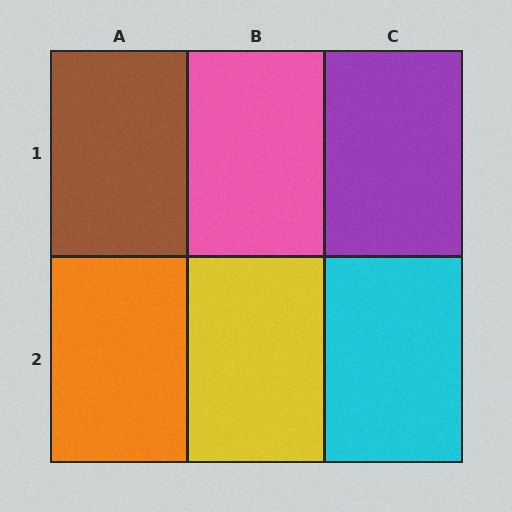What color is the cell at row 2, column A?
Orange.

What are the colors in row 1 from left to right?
Brown, pink, purple.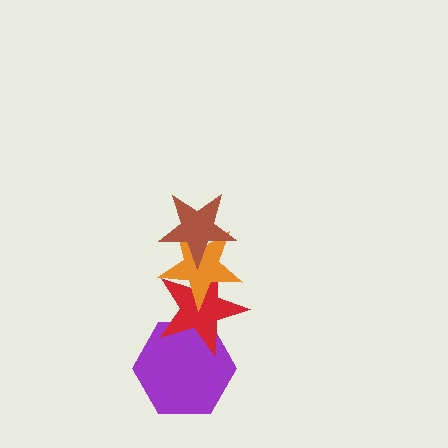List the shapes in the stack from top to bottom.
From top to bottom: the brown star, the orange star, the red star, the purple hexagon.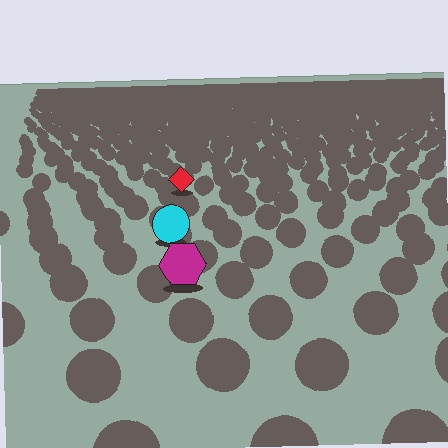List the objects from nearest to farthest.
From nearest to farthest: the magenta hexagon, the cyan circle, the red diamond.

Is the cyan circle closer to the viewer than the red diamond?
Yes. The cyan circle is closer — you can tell from the texture gradient: the ground texture is coarser near it.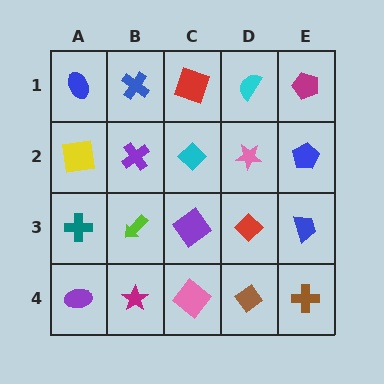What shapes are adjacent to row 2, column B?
A blue cross (row 1, column B), a lime arrow (row 3, column B), a yellow square (row 2, column A), a cyan diamond (row 2, column C).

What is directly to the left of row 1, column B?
A blue ellipse.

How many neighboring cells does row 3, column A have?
3.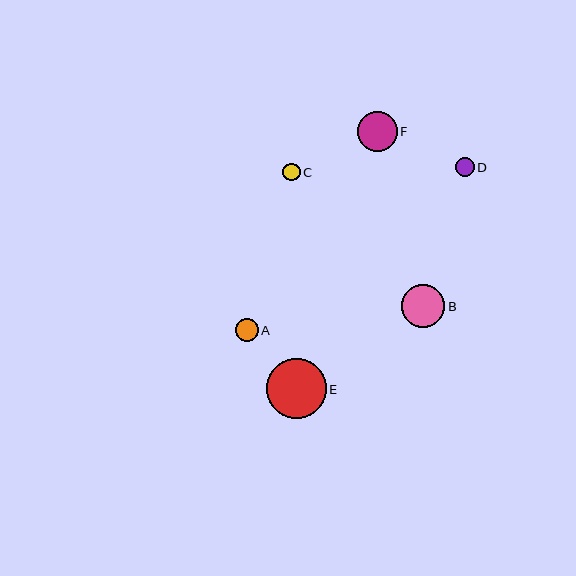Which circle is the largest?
Circle E is the largest with a size of approximately 59 pixels.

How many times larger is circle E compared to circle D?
Circle E is approximately 3.1 times the size of circle D.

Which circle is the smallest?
Circle C is the smallest with a size of approximately 17 pixels.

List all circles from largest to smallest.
From largest to smallest: E, B, F, A, D, C.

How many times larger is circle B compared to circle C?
Circle B is approximately 2.5 times the size of circle C.